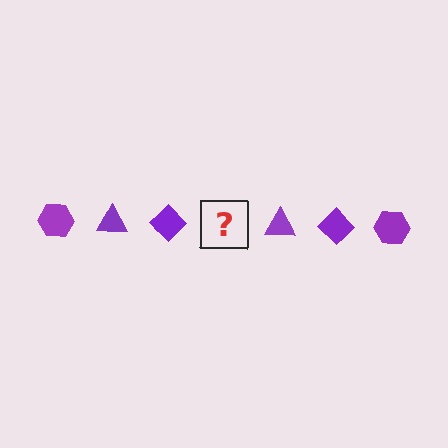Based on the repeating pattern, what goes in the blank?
The blank should be a purple hexagon.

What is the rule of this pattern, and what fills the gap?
The rule is that the pattern cycles through hexagon, triangle, diamond shapes in purple. The gap should be filled with a purple hexagon.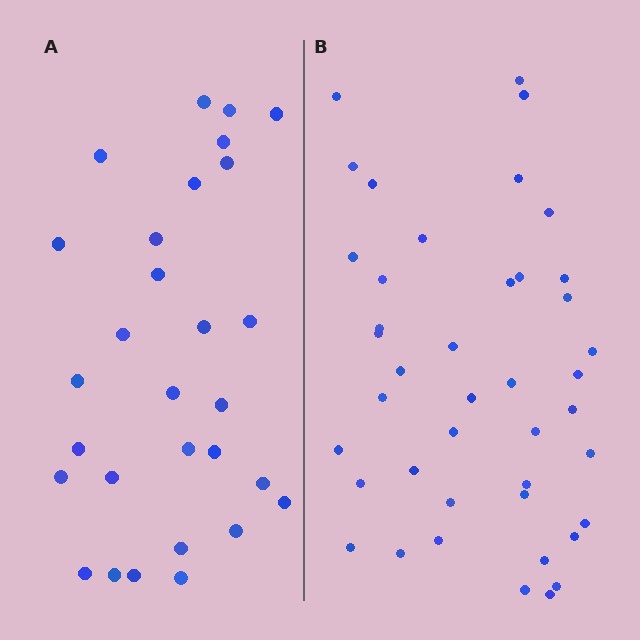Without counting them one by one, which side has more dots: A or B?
Region B (the right region) has more dots.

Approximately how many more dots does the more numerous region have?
Region B has approximately 15 more dots than region A.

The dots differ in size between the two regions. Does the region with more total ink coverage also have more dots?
No. Region A has more total ink coverage because its dots are larger, but region B actually contains more individual dots. Total area can be misleading — the number of items is what matters here.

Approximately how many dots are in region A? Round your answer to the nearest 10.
About 30 dots. (The exact count is 29, which rounds to 30.)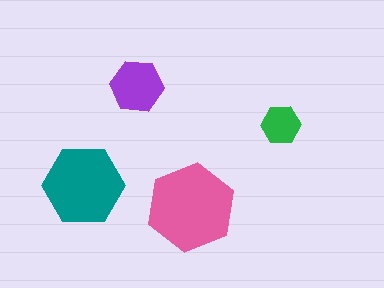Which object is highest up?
The purple hexagon is topmost.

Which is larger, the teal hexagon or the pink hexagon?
The pink one.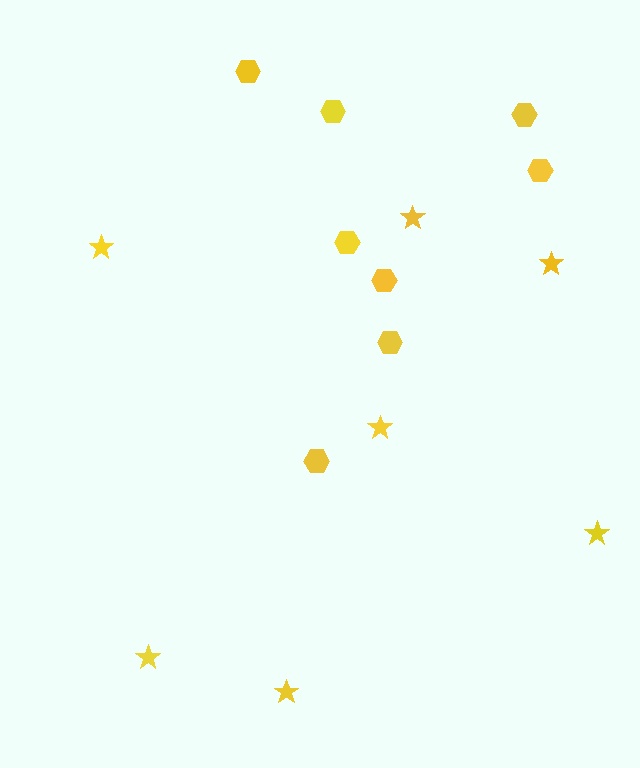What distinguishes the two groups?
There are 2 groups: one group of stars (7) and one group of hexagons (8).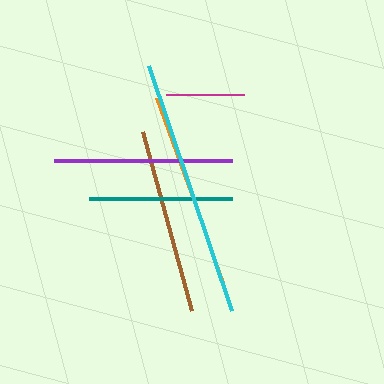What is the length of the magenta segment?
The magenta segment is approximately 78 pixels long.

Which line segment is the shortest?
The magenta line is the shortest at approximately 78 pixels.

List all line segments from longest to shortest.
From longest to shortest: cyan, orange, brown, purple, teal, magenta.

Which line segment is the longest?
The cyan line is the longest at approximately 259 pixels.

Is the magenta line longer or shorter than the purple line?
The purple line is longer than the magenta line.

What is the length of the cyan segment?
The cyan segment is approximately 259 pixels long.